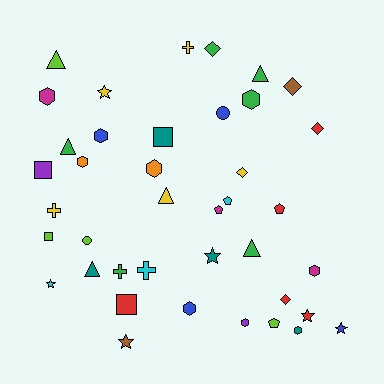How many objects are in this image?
There are 40 objects.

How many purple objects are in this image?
There are 2 purple objects.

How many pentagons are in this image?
There are 4 pentagons.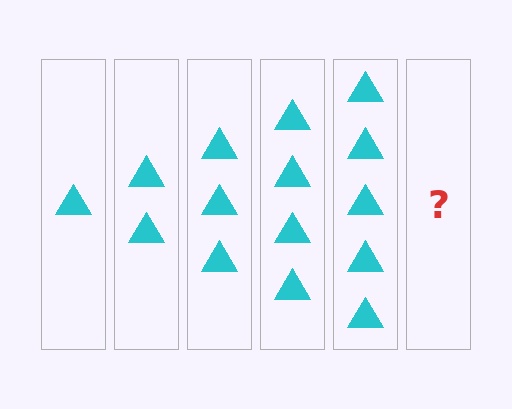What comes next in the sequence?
The next element should be 6 triangles.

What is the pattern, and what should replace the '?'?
The pattern is that each step adds one more triangle. The '?' should be 6 triangles.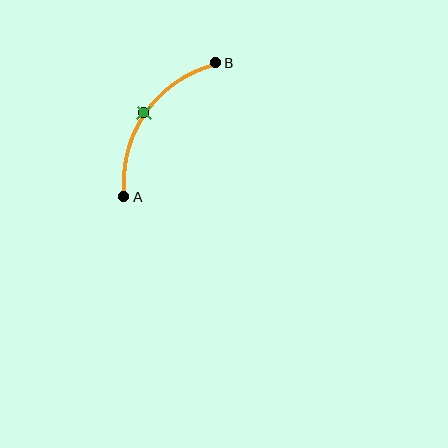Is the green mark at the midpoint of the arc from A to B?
Yes. The green mark lies on the arc at equal arc-length from both A and B — it is the arc midpoint.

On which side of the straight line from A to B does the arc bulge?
The arc bulges above and to the left of the straight line connecting A and B.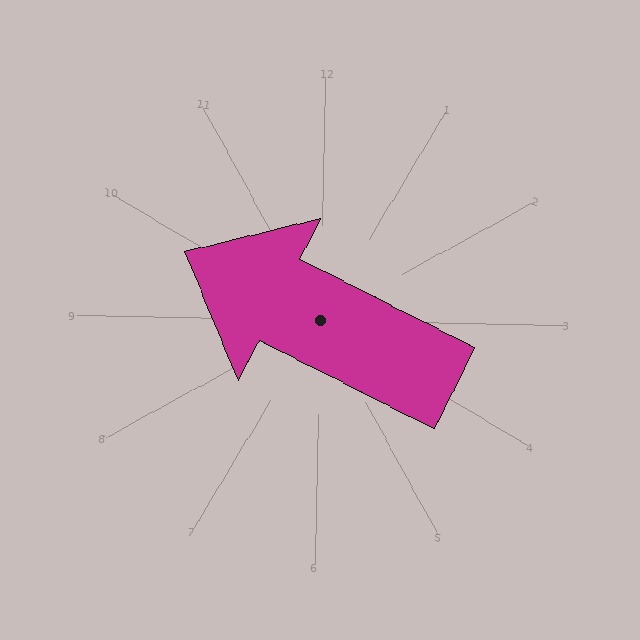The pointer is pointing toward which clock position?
Roughly 10 o'clock.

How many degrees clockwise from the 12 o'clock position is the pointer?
Approximately 296 degrees.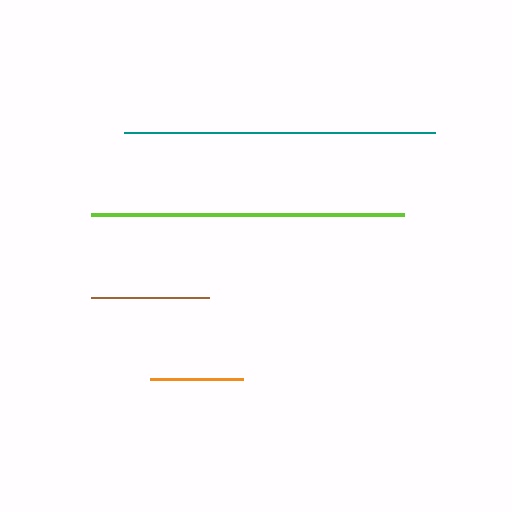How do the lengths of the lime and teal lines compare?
The lime and teal lines are approximately the same length.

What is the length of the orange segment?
The orange segment is approximately 93 pixels long.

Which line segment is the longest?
The lime line is the longest at approximately 313 pixels.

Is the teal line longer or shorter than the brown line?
The teal line is longer than the brown line.